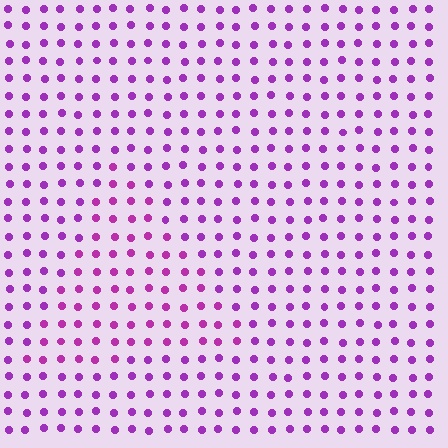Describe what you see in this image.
The image is filled with small purple elements in a uniform arrangement. A triangle-shaped region is visible where the elements are tinted to a slightly different hue, forming a subtle color boundary.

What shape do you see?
I see a triangle.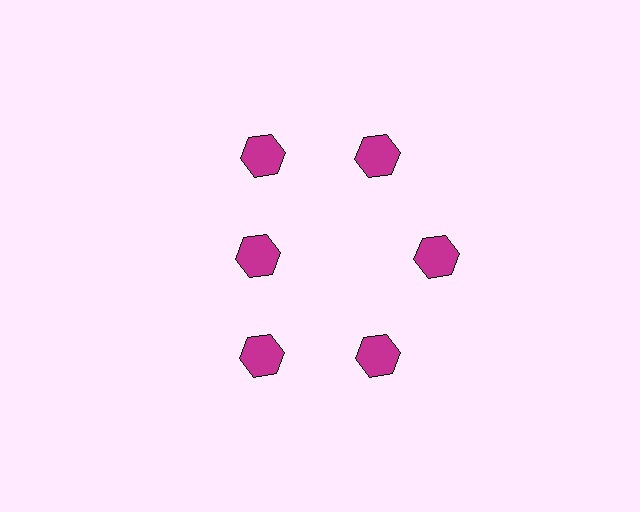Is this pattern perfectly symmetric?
No. The 6 magenta hexagons are arranged in a ring, but one element near the 9 o'clock position is pulled inward toward the center, breaking the 6-fold rotational symmetry.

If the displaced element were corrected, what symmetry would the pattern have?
It would have 6-fold rotational symmetry — the pattern would map onto itself every 60 degrees.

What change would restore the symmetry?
The symmetry would be restored by moving it outward, back onto the ring so that all 6 hexagons sit at equal angles and equal distance from the center.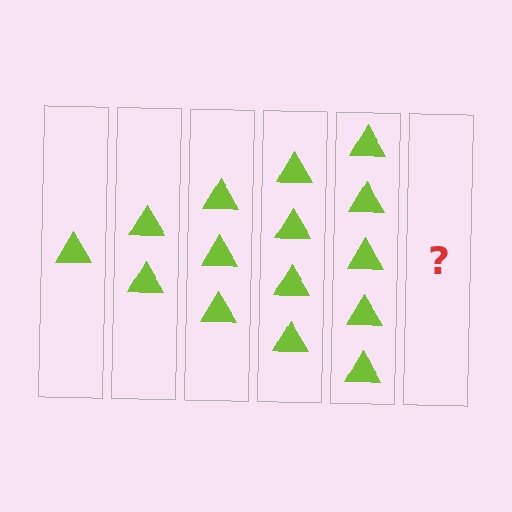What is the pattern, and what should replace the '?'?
The pattern is that each step adds one more triangle. The '?' should be 6 triangles.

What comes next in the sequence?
The next element should be 6 triangles.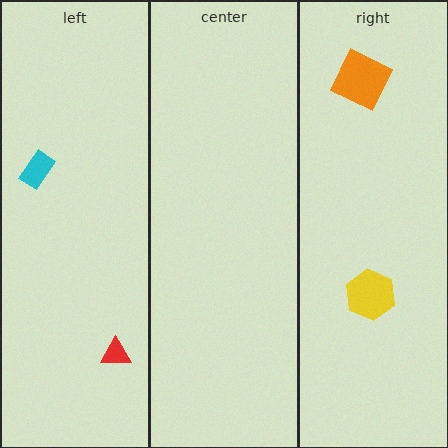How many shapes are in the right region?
2.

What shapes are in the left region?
The cyan rectangle, the red triangle.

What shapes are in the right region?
The yellow hexagon, the orange square.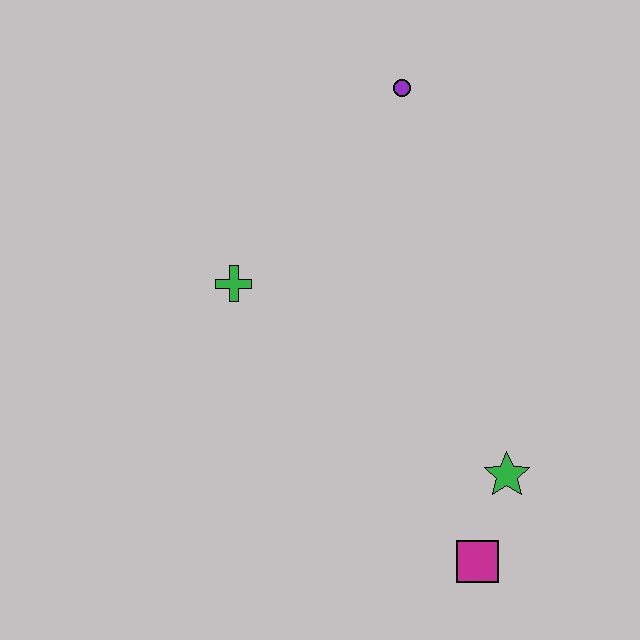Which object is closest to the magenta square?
The green star is closest to the magenta square.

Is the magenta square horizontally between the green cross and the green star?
Yes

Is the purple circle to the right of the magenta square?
No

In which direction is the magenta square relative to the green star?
The magenta square is below the green star.